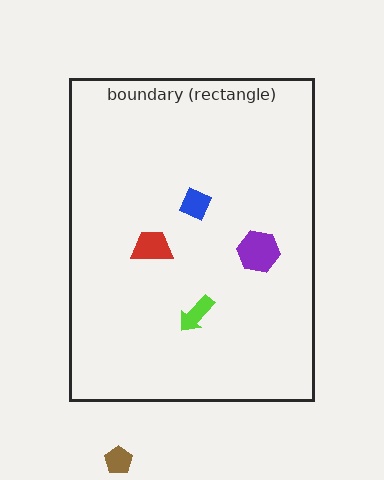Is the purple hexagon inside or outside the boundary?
Inside.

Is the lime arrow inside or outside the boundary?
Inside.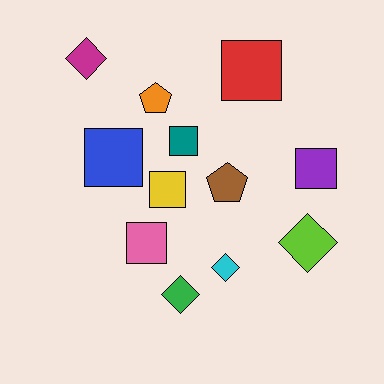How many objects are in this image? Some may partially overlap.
There are 12 objects.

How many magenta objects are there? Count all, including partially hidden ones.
There is 1 magenta object.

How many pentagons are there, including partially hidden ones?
There are 2 pentagons.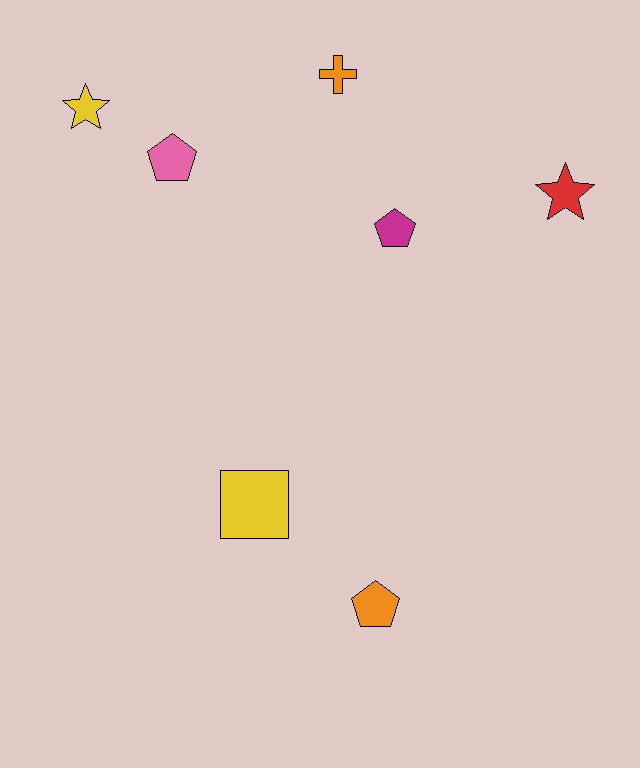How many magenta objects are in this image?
There is 1 magenta object.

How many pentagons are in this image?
There are 3 pentagons.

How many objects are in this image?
There are 7 objects.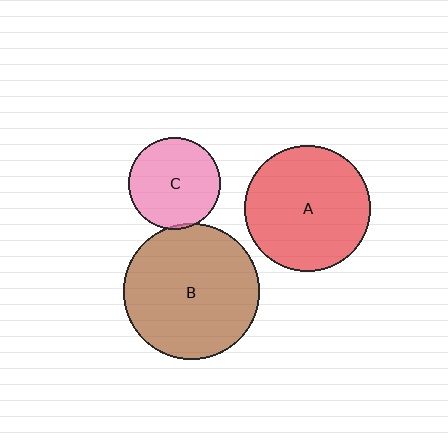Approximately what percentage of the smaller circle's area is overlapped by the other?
Approximately 5%.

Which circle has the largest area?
Circle B (brown).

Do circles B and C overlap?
Yes.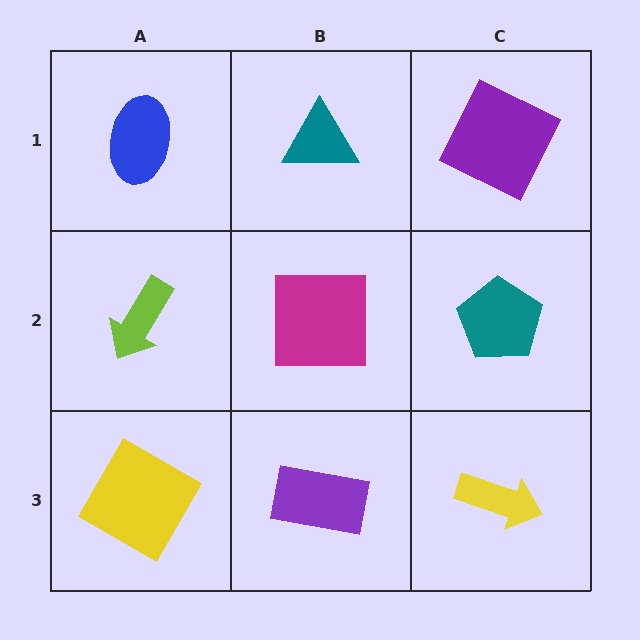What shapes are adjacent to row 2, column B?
A teal triangle (row 1, column B), a purple rectangle (row 3, column B), a lime arrow (row 2, column A), a teal pentagon (row 2, column C).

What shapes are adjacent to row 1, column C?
A teal pentagon (row 2, column C), a teal triangle (row 1, column B).